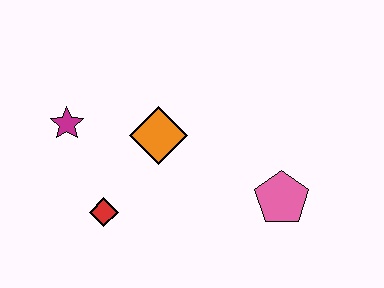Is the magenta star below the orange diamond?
No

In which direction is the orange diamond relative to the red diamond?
The orange diamond is above the red diamond.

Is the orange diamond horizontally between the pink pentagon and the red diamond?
Yes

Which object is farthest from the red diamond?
The pink pentagon is farthest from the red diamond.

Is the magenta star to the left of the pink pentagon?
Yes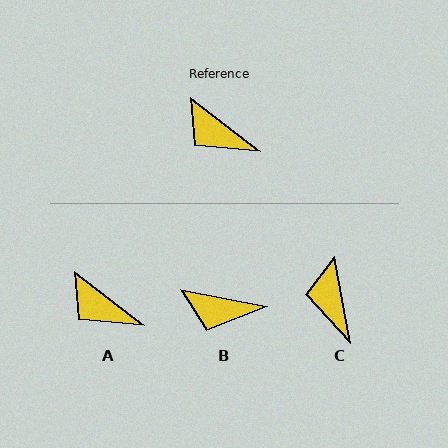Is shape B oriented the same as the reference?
No, it is off by about 26 degrees.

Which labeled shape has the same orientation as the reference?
A.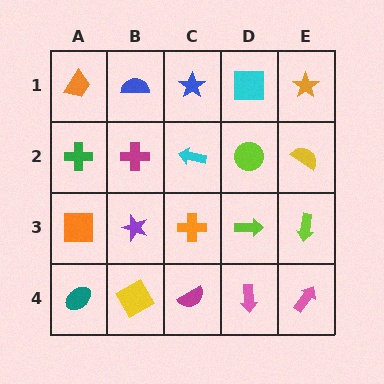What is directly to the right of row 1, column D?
An orange star.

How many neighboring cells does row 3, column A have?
3.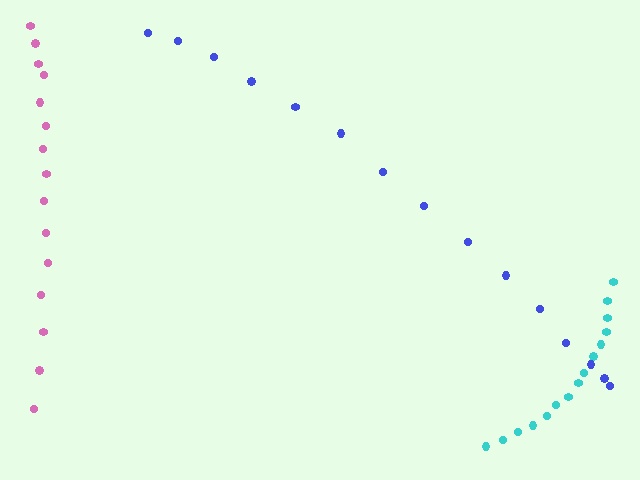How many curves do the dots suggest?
There are 3 distinct paths.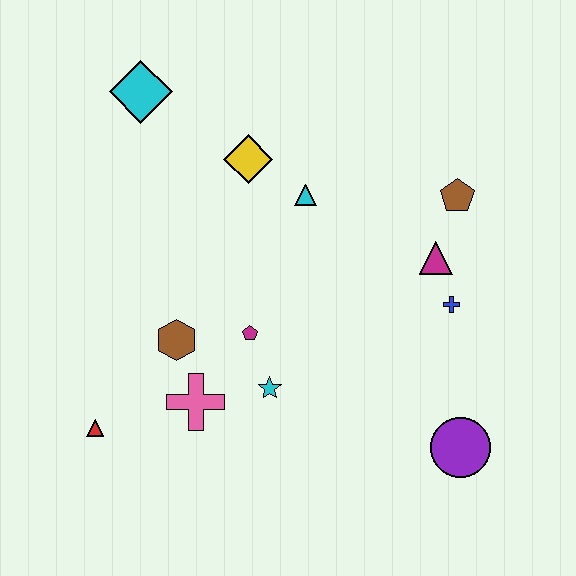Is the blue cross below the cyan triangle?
Yes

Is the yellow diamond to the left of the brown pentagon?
Yes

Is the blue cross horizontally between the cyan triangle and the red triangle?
No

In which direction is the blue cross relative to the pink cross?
The blue cross is to the right of the pink cross.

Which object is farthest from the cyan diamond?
The purple circle is farthest from the cyan diamond.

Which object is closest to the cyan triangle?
The yellow diamond is closest to the cyan triangle.